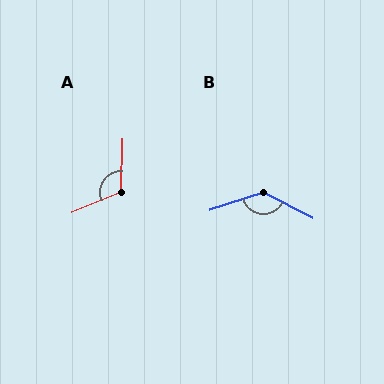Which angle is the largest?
B, at approximately 135 degrees.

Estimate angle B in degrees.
Approximately 135 degrees.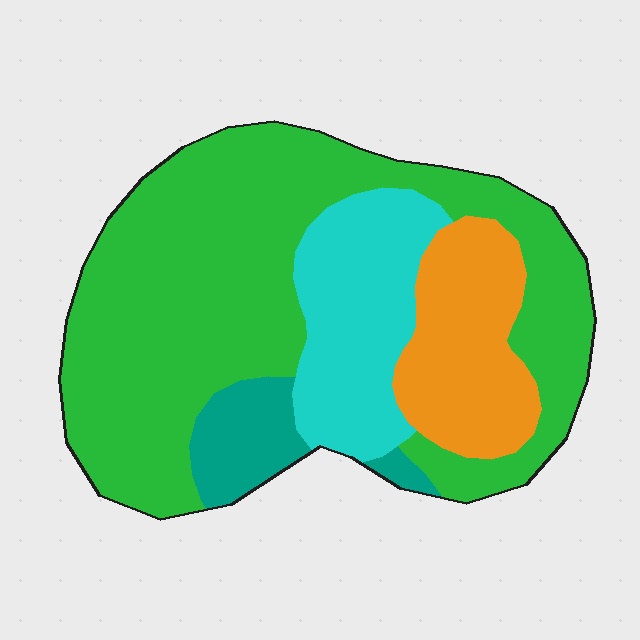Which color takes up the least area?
Teal, at roughly 10%.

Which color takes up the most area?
Green, at roughly 60%.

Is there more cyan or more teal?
Cyan.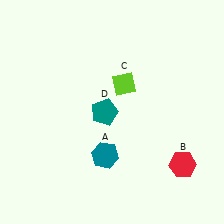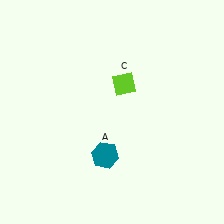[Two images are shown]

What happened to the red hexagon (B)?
The red hexagon (B) was removed in Image 2. It was in the bottom-right area of Image 1.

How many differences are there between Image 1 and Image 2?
There are 2 differences between the two images.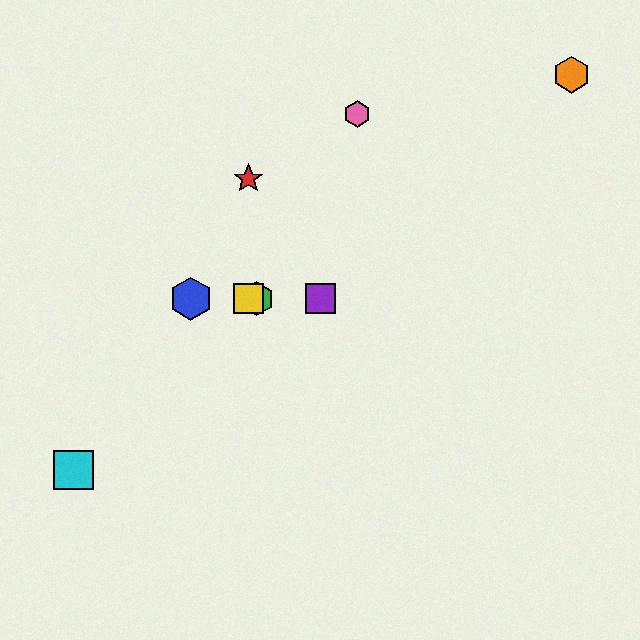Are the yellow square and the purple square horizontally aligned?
Yes, both are at y≈299.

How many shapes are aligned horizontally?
4 shapes (the blue hexagon, the green hexagon, the yellow square, the purple square) are aligned horizontally.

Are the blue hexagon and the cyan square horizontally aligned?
No, the blue hexagon is at y≈299 and the cyan square is at y≈470.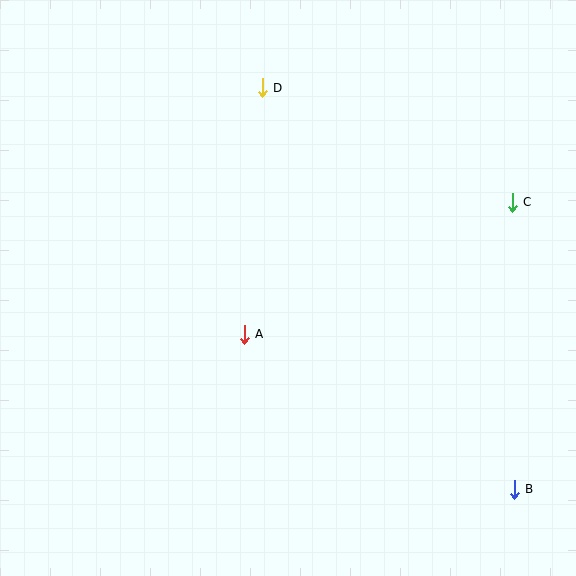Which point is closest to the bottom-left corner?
Point A is closest to the bottom-left corner.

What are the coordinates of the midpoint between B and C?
The midpoint between B and C is at (513, 346).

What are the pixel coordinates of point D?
Point D is at (262, 88).